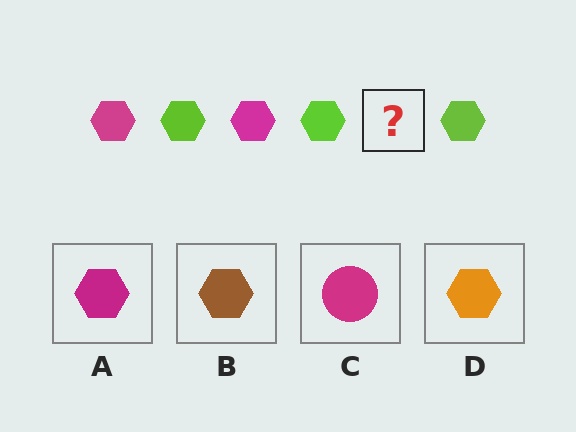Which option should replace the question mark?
Option A.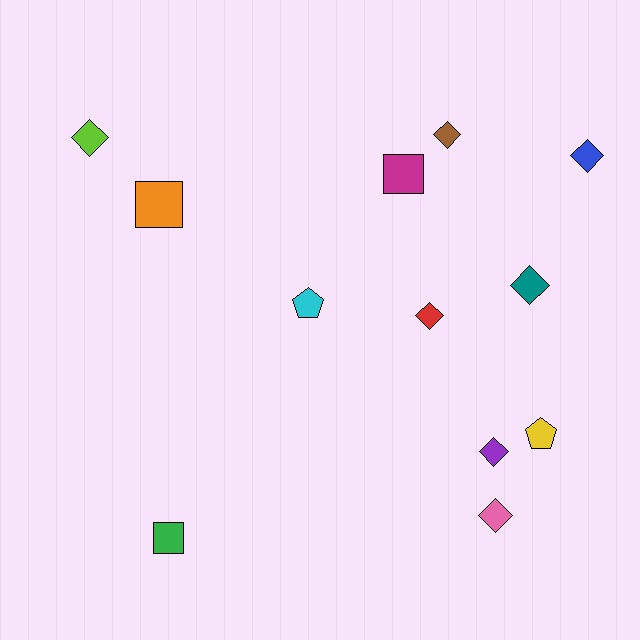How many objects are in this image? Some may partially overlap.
There are 12 objects.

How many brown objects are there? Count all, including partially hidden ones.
There is 1 brown object.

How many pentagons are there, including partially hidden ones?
There are 2 pentagons.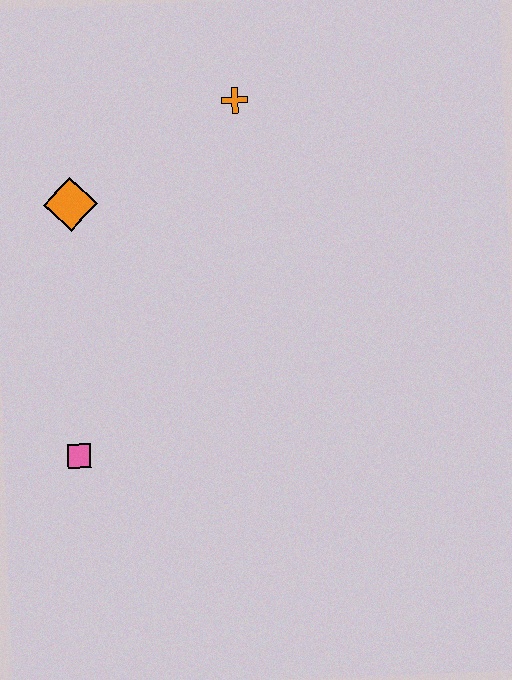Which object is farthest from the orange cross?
The pink square is farthest from the orange cross.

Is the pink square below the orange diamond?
Yes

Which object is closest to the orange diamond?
The orange cross is closest to the orange diamond.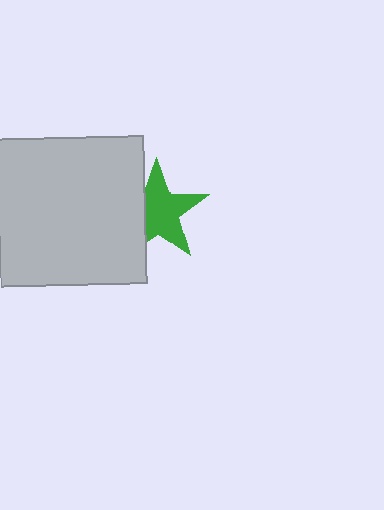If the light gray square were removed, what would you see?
You would see the complete green star.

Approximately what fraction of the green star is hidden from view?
Roughly 30% of the green star is hidden behind the light gray square.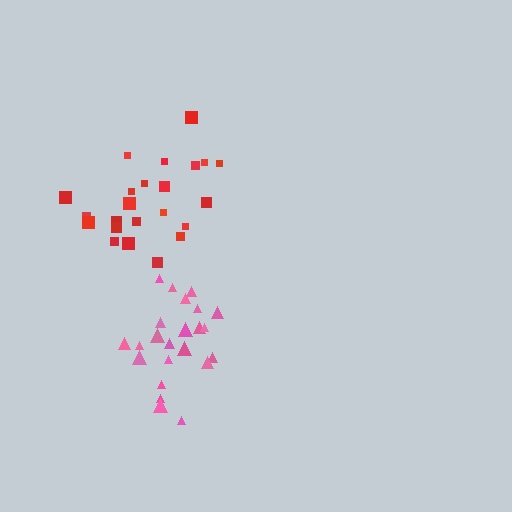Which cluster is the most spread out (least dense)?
Red.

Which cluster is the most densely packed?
Pink.